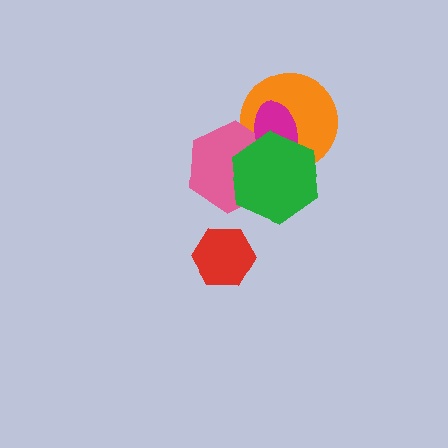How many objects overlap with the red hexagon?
0 objects overlap with the red hexagon.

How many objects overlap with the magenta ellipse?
3 objects overlap with the magenta ellipse.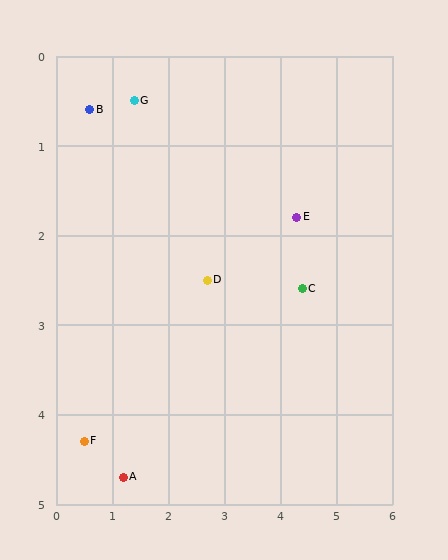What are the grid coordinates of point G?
Point G is at approximately (1.4, 0.5).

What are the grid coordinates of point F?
Point F is at approximately (0.5, 4.3).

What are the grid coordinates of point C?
Point C is at approximately (4.4, 2.6).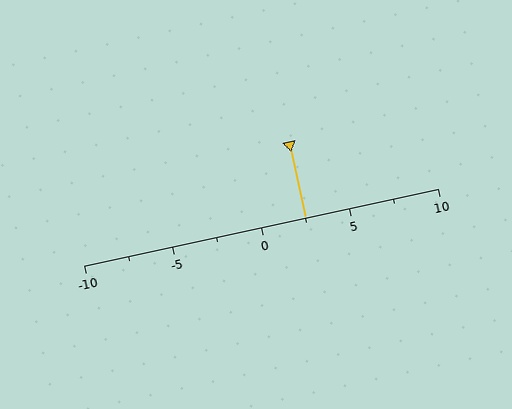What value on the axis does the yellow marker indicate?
The marker indicates approximately 2.5.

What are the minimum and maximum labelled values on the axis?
The axis runs from -10 to 10.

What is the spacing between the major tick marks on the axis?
The major ticks are spaced 5 apart.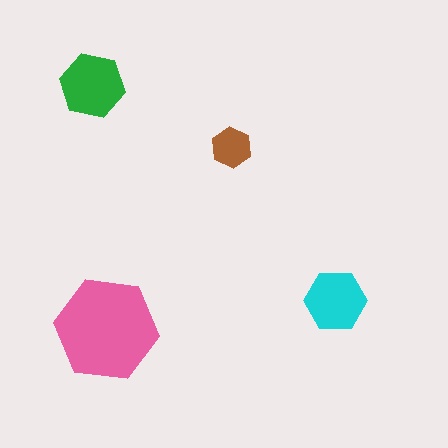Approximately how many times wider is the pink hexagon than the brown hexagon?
About 2.5 times wider.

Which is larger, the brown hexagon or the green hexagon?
The green one.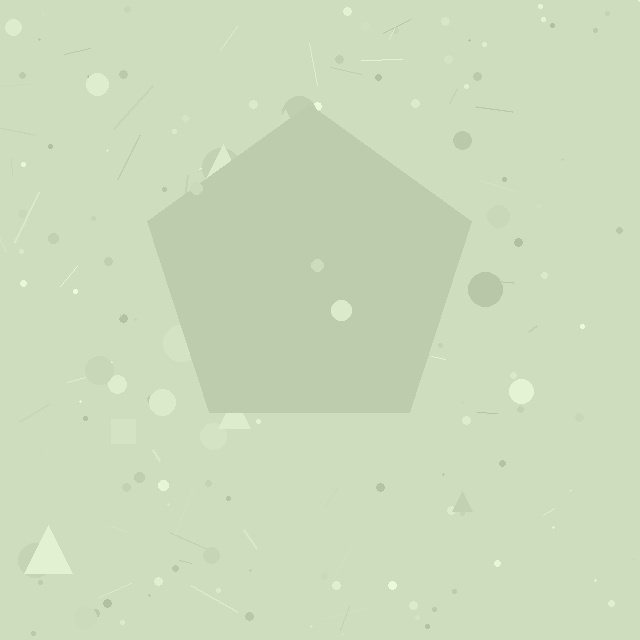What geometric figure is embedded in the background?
A pentagon is embedded in the background.